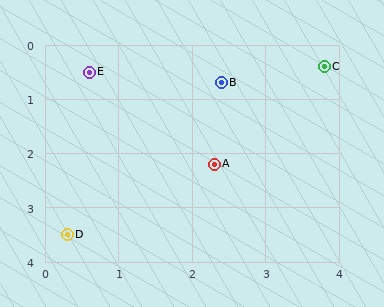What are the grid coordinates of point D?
Point D is at approximately (0.3, 3.5).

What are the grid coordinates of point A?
Point A is at approximately (2.3, 2.2).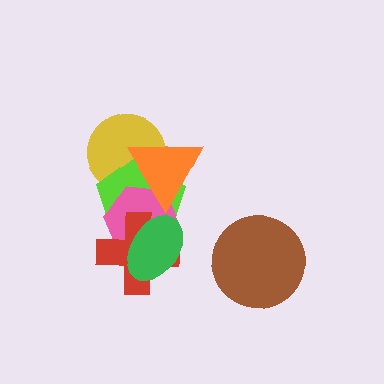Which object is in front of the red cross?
The green ellipse is in front of the red cross.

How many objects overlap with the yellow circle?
2 objects overlap with the yellow circle.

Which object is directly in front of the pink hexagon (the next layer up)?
The red cross is directly in front of the pink hexagon.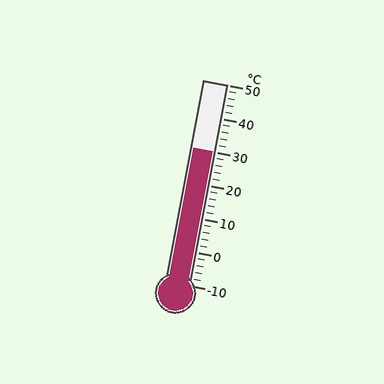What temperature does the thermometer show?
The thermometer shows approximately 30°C.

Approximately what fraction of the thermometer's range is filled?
The thermometer is filled to approximately 65% of its range.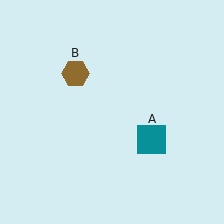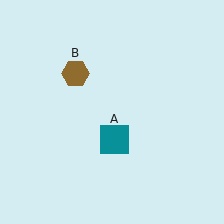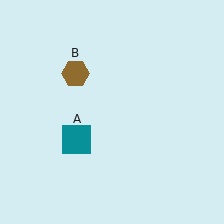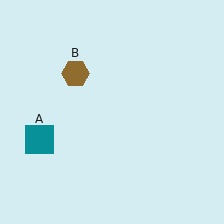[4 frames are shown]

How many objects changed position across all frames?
1 object changed position: teal square (object A).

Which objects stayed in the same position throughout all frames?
Brown hexagon (object B) remained stationary.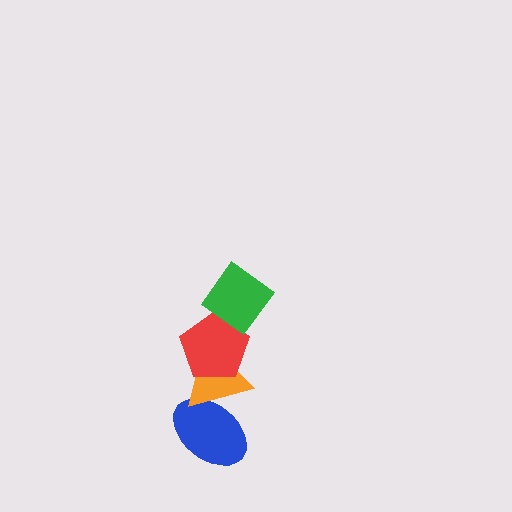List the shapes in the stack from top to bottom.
From top to bottom: the green diamond, the red pentagon, the orange triangle, the blue ellipse.